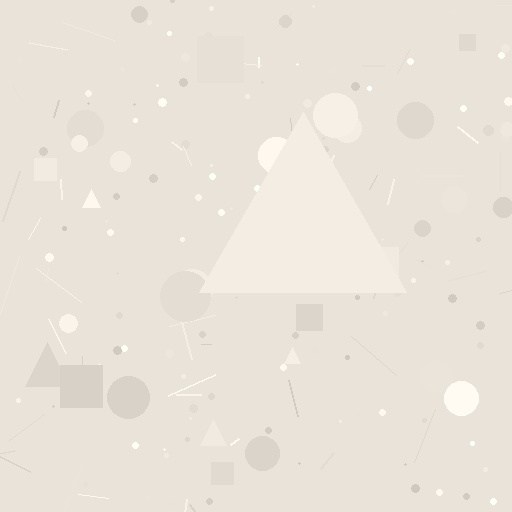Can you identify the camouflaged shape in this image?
The camouflaged shape is a triangle.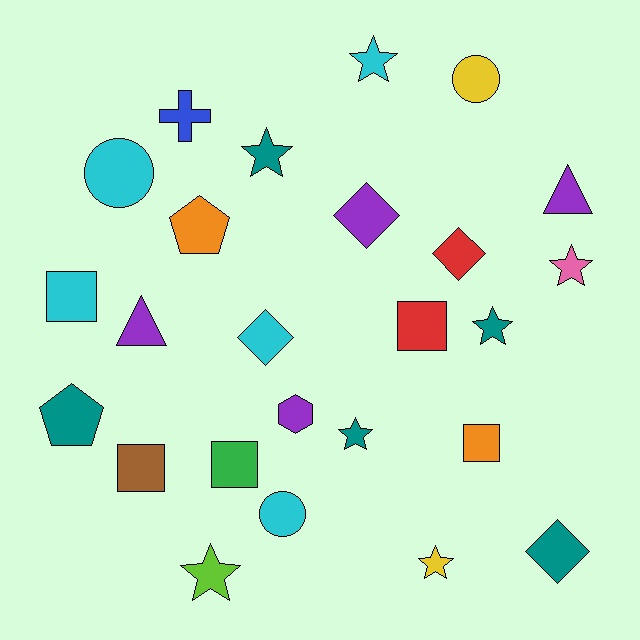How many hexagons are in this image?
There is 1 hexagon.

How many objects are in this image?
There are 25 objects.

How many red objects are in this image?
There are 2 red objects.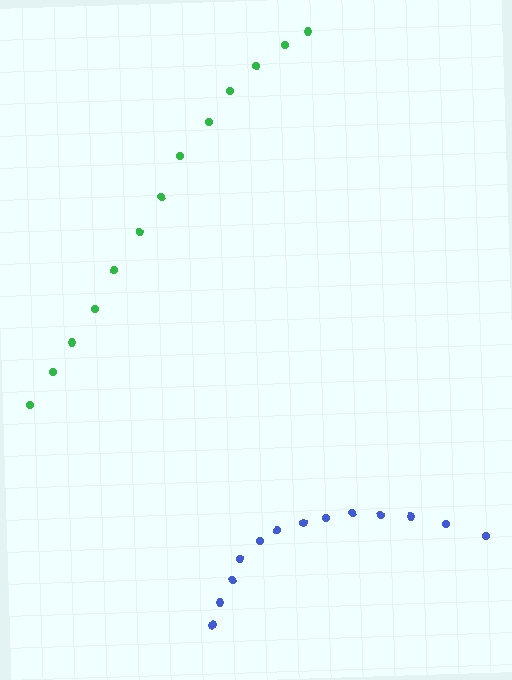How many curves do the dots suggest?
There are 2 distinct paths.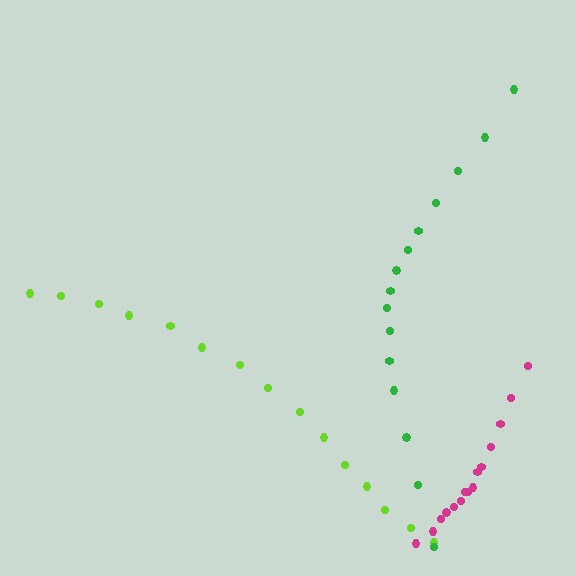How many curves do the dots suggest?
There are 3 distinct paths.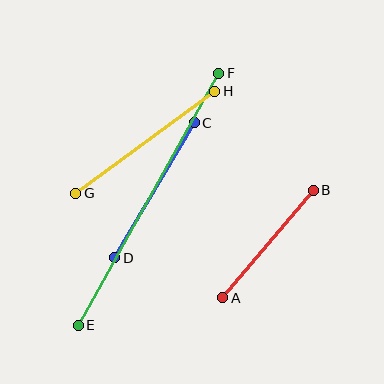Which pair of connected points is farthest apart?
Points E and F are farthest apart.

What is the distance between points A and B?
The distance is approximately 140 pixels.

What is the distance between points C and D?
The distance is approximately 157 pixels.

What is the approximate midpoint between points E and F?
The midpoint is at approximately (149, 199) pixels.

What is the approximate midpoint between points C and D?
The midpoint is at approximately (155, 190) pixels.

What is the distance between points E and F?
The distance is approximately 289 pixels.